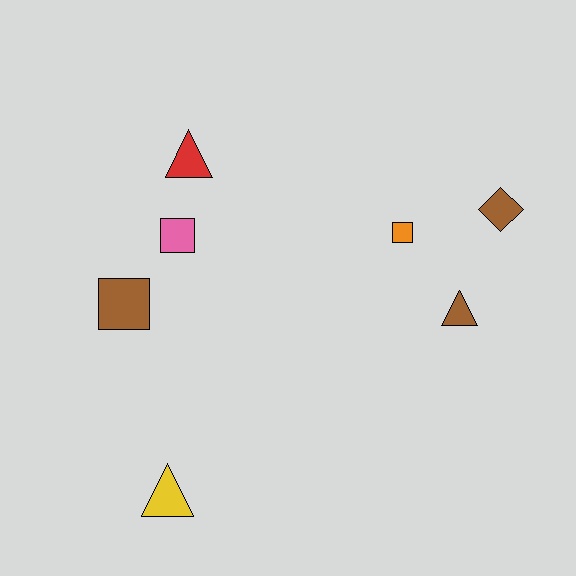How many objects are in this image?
There are 7 objects.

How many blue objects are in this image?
There are no blue objects.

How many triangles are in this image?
There are 3 triangles.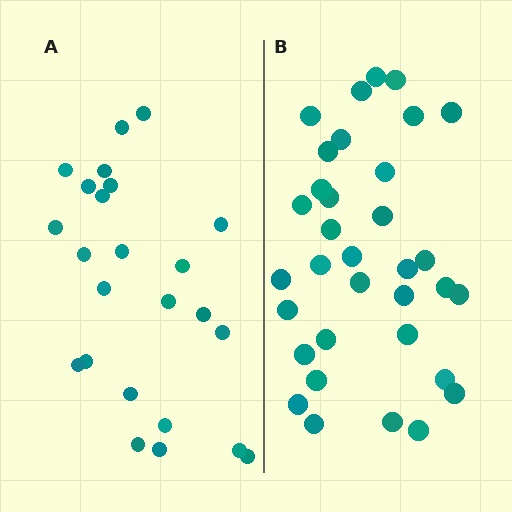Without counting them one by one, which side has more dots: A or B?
Region B (the right region) has more dots.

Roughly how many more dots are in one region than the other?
Region B has roughly 10 or so more dots than region A.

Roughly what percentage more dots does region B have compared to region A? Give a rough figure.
About 40% more.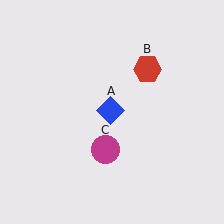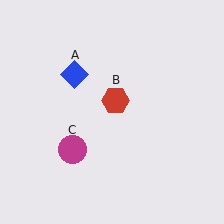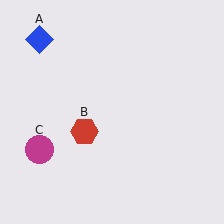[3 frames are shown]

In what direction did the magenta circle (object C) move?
The magenta circle (object C) moved left.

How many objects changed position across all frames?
3 objects changed position: blue diamond (object A), red hexagon (object B), magenta circle (object C).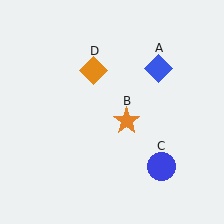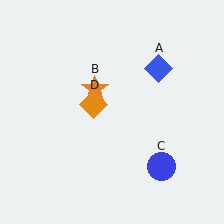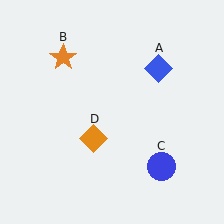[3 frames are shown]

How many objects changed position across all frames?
2 objects changed position: orange star (object B), orange diamond (object D).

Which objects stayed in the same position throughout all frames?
Blue diamond (object A) and blue circle (object C) remained stationary.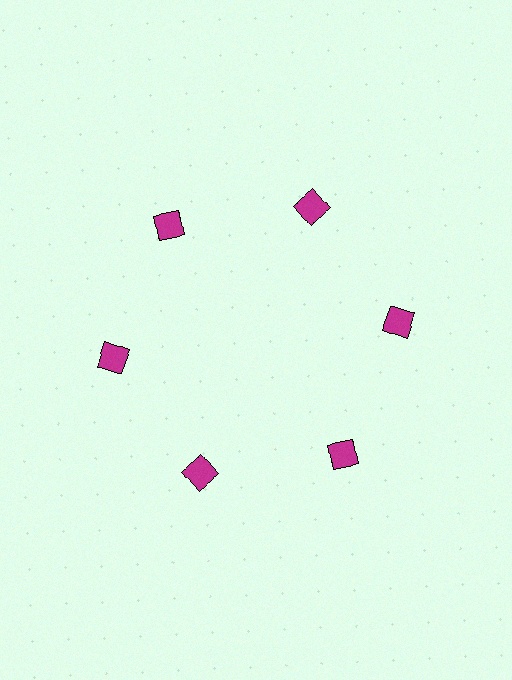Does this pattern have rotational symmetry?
Yes, this pattern has 6-fold rotational symmetry. It looks the same after rotating 60 degrees around the center.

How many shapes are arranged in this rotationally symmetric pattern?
There are 6 shapes, arranged in 6 groups of 1.